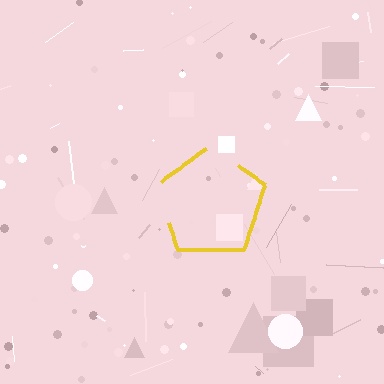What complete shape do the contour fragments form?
The contour fragments form a pentagon.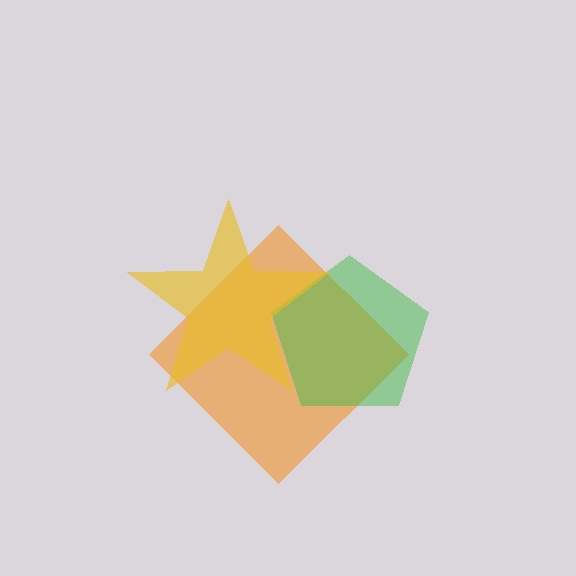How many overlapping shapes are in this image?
There are 3 overlapping shapes in the image.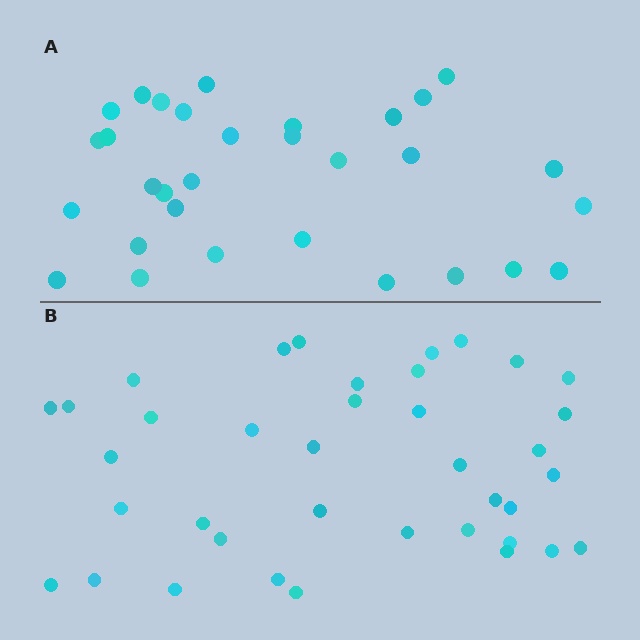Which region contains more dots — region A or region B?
Region B (the bottom region) has more dots.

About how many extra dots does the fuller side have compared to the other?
Region B has roughly 8 or so more dots than region A.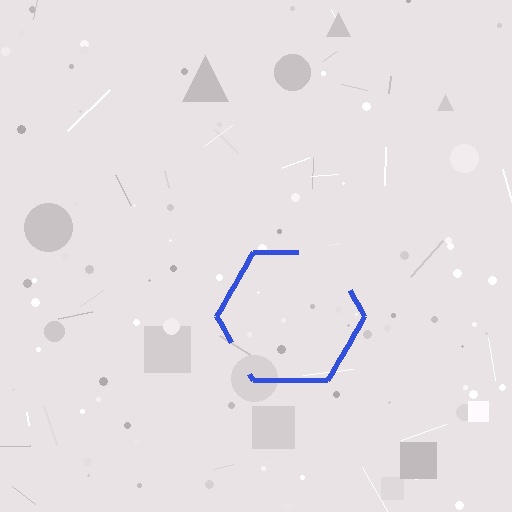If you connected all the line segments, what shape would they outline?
They would outline a hexagon.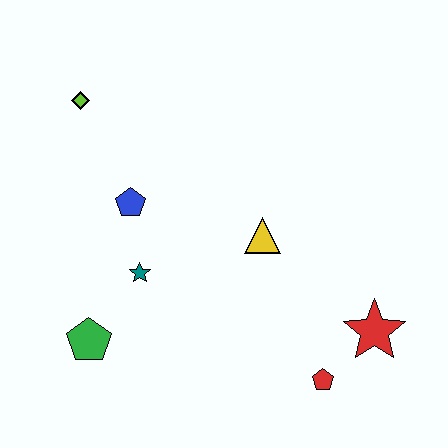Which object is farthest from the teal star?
The red star is farthest from the teal star.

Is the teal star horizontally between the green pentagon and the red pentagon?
Yes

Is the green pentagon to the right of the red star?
No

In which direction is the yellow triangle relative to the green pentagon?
The yellow triangle is to the right of the green pentagon.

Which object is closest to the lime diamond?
The blue pentagon is closest to the lime diamond.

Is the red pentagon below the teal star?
Yes